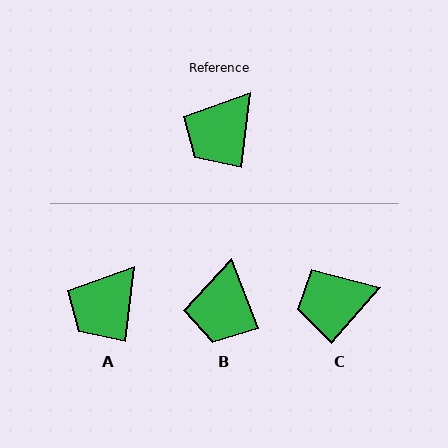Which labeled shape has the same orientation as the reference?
A.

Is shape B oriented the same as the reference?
No, it is off by about 28 degrees.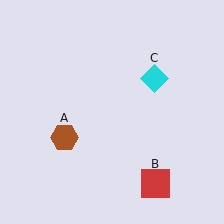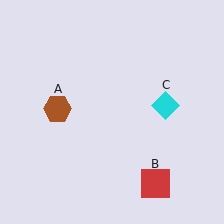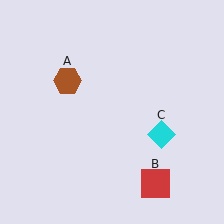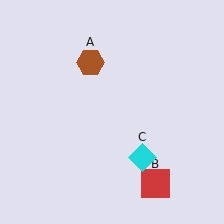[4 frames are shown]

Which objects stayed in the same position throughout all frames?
Red square (object B) remained stationary.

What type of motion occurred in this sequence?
The brown hexagon (object A), cyan diamond (object C) rotated clockwise around the center of the scene.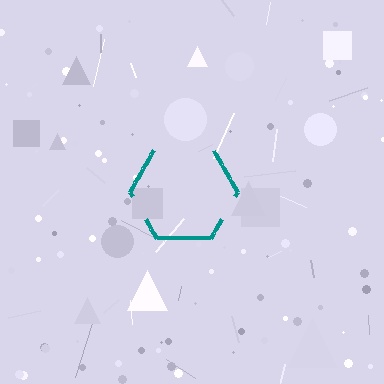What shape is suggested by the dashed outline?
The dashed outline suggests a hexagon.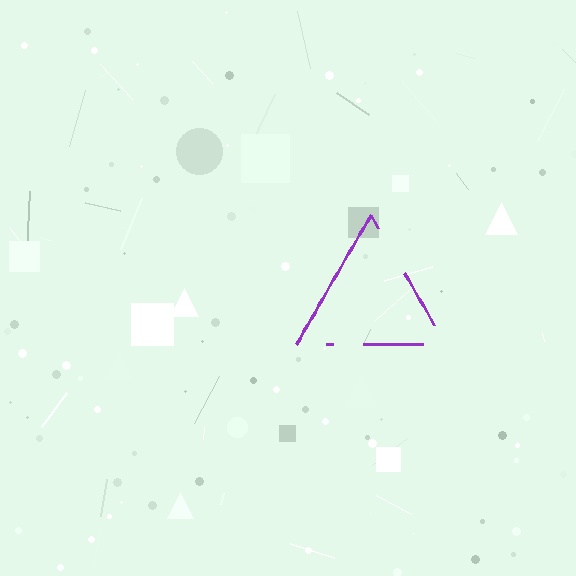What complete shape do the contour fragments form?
The contour fragments form a triangle.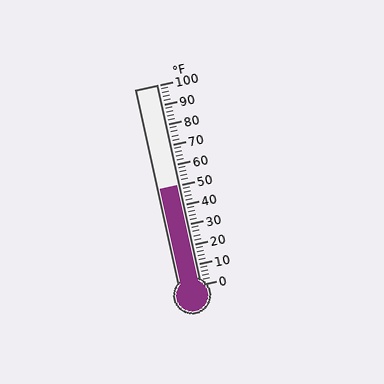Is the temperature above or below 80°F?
The temperature is below 80°F.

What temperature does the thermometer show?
The thermometer shows approximately 50°F.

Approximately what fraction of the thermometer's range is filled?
The thermometer is filled to approximately 50% of its range.